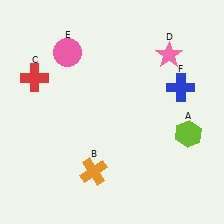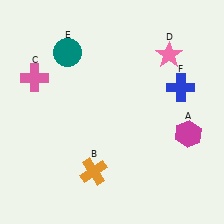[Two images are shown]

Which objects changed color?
A changed from lime to magenta. C changed from red to pink. E changed from pink to teal.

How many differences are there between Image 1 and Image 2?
There are 3 differences between the two images.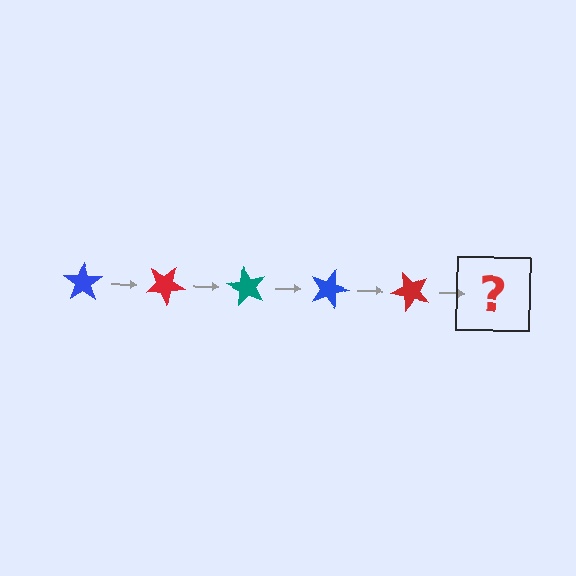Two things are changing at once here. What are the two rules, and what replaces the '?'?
The two rules are that it rotates 30 degrees each step and the color cycles through blue, red, and teal. The '?' should be a teal star, rotated 150 degrees from the start.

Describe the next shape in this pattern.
It should be a teal star, rotated 150 degrees from the start.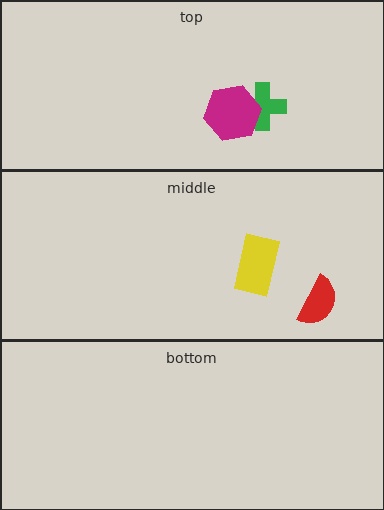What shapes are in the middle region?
The yellow rectangle, the red semicircle.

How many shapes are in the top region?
2.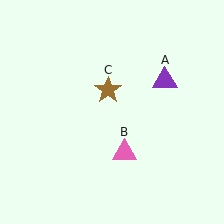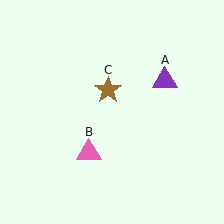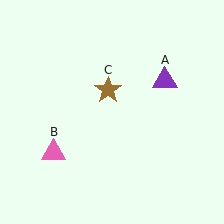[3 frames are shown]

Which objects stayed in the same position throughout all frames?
Purple triangle (object A) and brown star (object C) remained stationary.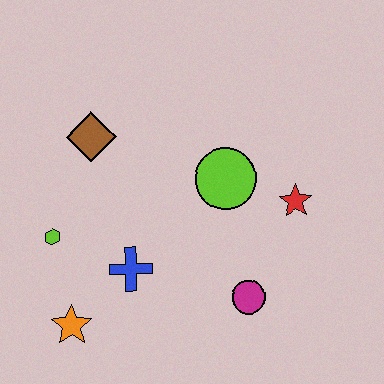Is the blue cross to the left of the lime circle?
Yes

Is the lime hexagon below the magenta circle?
No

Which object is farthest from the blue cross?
The red star is farthest from the blue cross.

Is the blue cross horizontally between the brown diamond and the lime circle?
Yes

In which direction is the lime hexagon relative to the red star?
The lime hexagon is to the left of the red star.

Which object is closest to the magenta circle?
The red star is closest to the magenta circle.